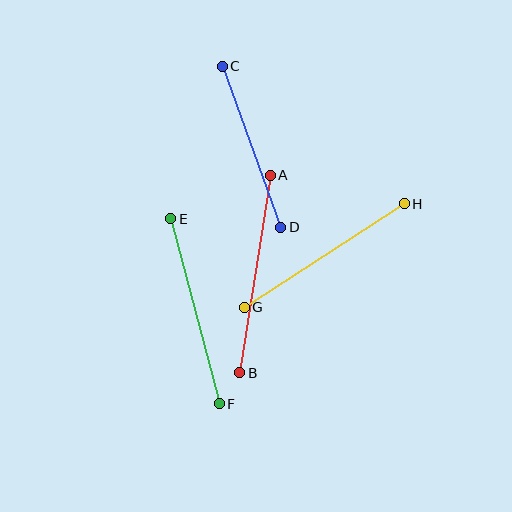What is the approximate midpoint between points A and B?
The midpoint is at approximately (255, 274) pixels.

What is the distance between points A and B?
The distance is approximately 200 pixels.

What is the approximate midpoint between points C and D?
The midpoint is at approximately (251, 147) pixels.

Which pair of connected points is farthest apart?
Points A and B are farthest apart.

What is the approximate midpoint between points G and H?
The midpoint is at approximately (324, 256) pixels.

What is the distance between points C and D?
The distance is approximately 171 pixels.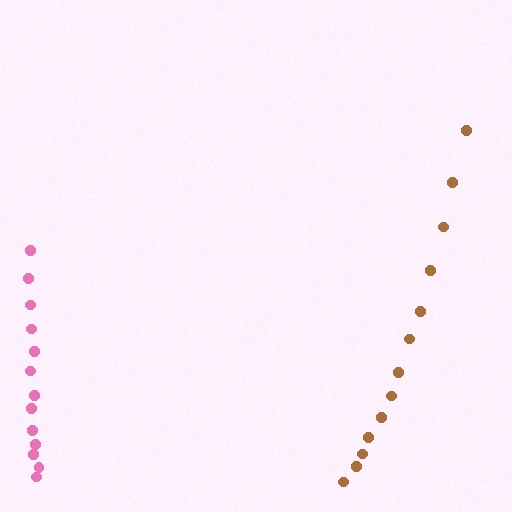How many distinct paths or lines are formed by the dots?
There are 2 distinct paths.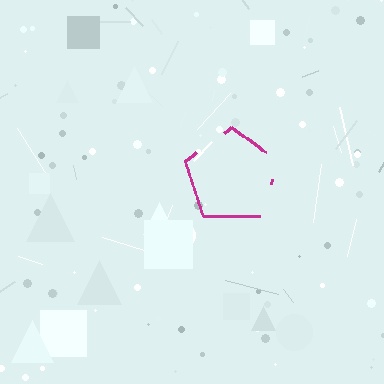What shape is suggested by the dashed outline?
The dashed outline suggests a pentagon.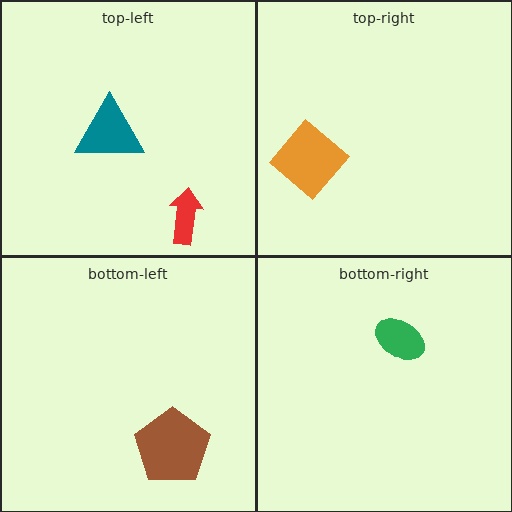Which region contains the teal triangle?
The top-left region.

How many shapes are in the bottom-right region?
1.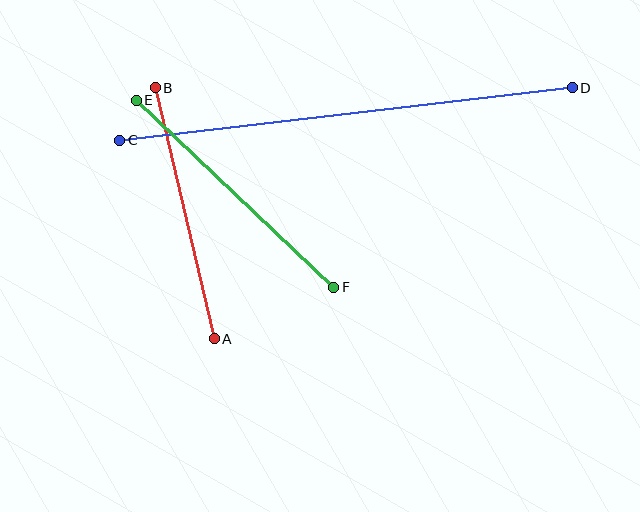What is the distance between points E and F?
The distance is approximately 272 pixels.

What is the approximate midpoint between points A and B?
The midpoint is at approximately (185, 213) pixels.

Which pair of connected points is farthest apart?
Points C and D are farthest apart.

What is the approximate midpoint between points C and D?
The midpoint is at approximately (346, 114) pixels.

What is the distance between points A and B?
The distance is approximately 258 pixels.